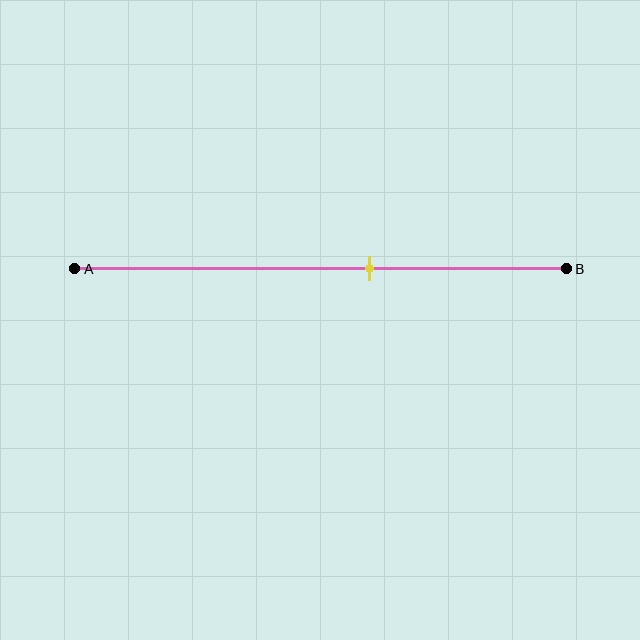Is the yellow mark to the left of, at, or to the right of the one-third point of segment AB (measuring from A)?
The yellow mark is to the right of the one-third point of segment AB.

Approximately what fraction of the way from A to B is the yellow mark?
The yellow mark is approximately 60% of the way from A to B.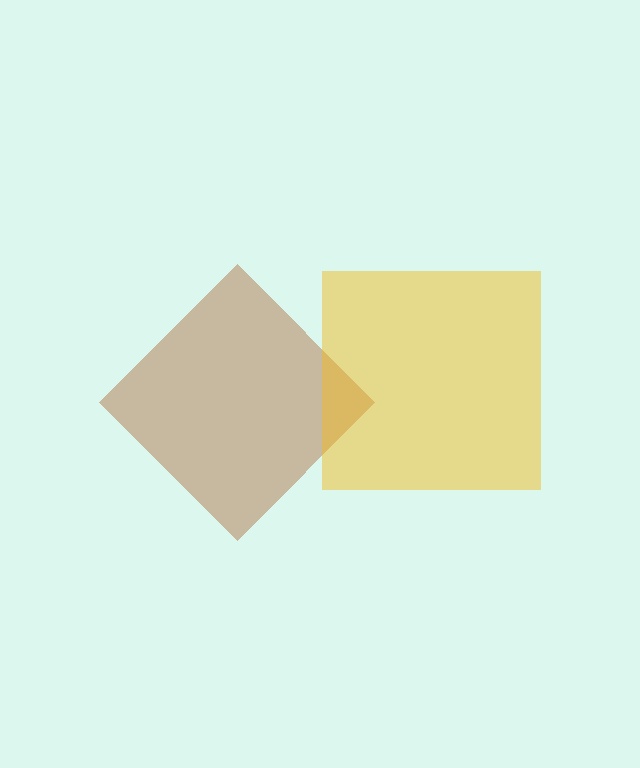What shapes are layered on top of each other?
The layered shapes are: a brown diamond, a yellow square.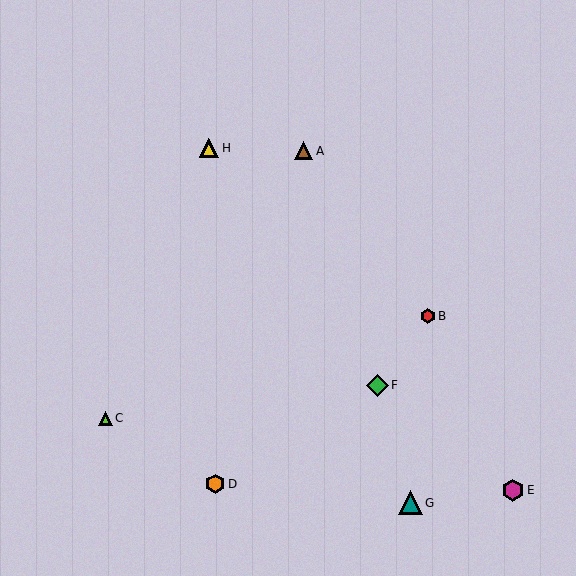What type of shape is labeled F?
Shape F is a green diamond.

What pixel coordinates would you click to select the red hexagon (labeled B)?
Click at (428, 316) to select the red hexagon B.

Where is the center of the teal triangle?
The center of the teal triangle is at (410, 503).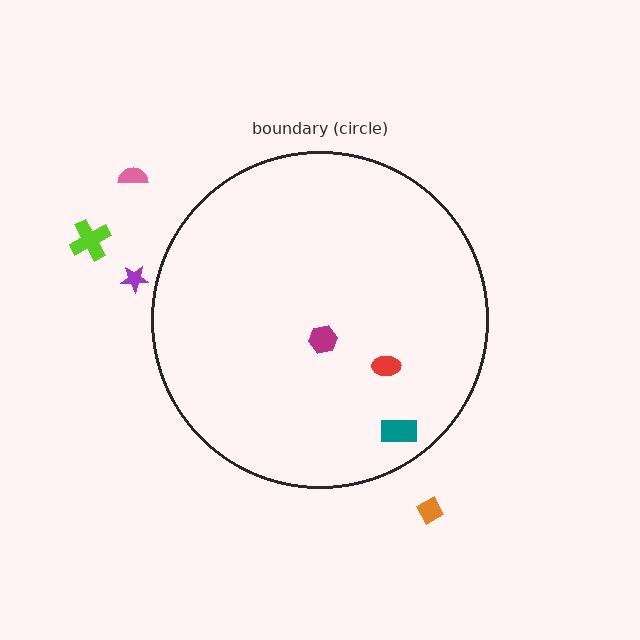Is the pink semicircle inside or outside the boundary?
Outside.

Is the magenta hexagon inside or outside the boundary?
Inside.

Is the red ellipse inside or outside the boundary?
Inside.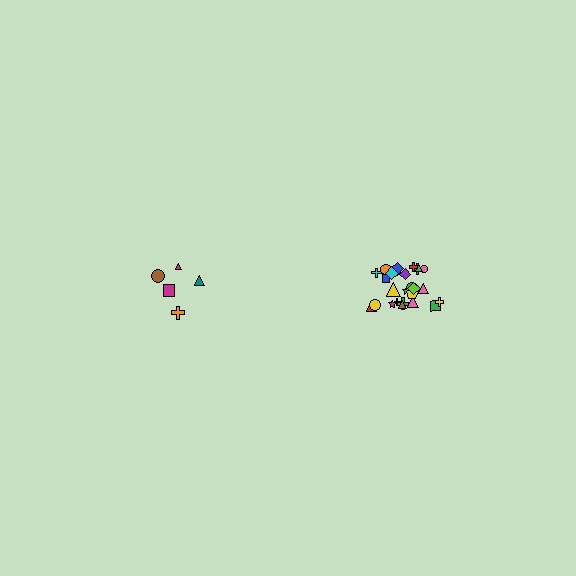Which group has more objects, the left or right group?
The right group.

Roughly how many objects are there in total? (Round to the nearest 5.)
Roughly 30 objects in total.